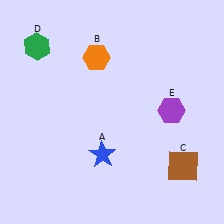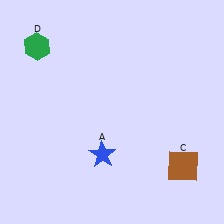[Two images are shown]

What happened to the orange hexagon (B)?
The orange hexagon (B) was removed in Image 2. It was in the top-left area of Image 1.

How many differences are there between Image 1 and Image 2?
There are 2 differences between the two images.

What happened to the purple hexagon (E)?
The purple hexagon (E) was removed in Image 2. It was in the top-right area of Image 1.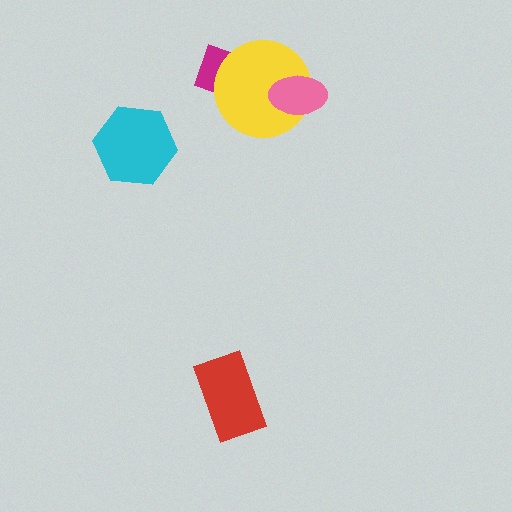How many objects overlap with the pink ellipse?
1 object overlaps with the pink ellipse.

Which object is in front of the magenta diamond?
The yellow circle is in front of the magenta diamond.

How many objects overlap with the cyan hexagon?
0 objects overlap with the cyan hexagon.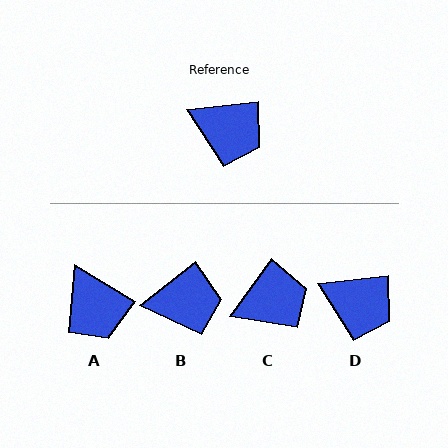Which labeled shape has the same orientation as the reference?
D.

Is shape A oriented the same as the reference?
No, it is off by about 38 degrees.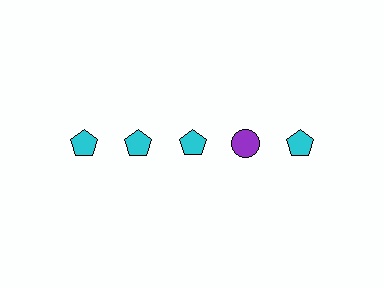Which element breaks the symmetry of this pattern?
The purple circle in the top row, second from right column breaks the symmetry. All other shapes are cyan pentagons.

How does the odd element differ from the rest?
It differs in both color (purple instead of cyan) and shape (circle instead of pentagon).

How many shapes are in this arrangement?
There are 5 shapes arranged in a grid pattern.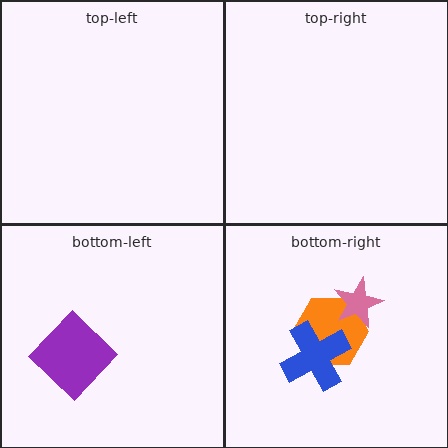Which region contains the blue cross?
The bottom-right region.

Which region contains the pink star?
The bottom-right region.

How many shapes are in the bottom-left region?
1.